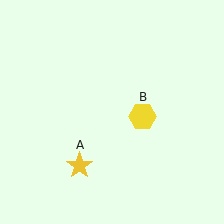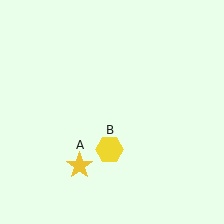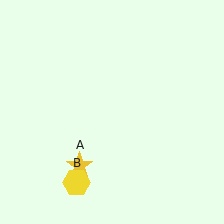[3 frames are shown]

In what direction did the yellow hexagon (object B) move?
The yellow hexagon (object B) moved down and to the left.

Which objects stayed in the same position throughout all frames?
Yellow star (object A) remained stationary.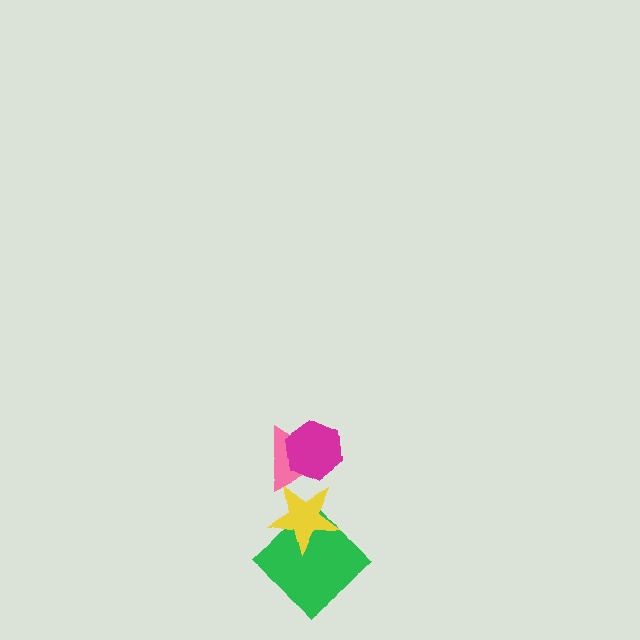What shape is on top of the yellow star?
The pink triangle is on top of the yellow star.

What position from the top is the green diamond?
The green diamond is 4th from the top.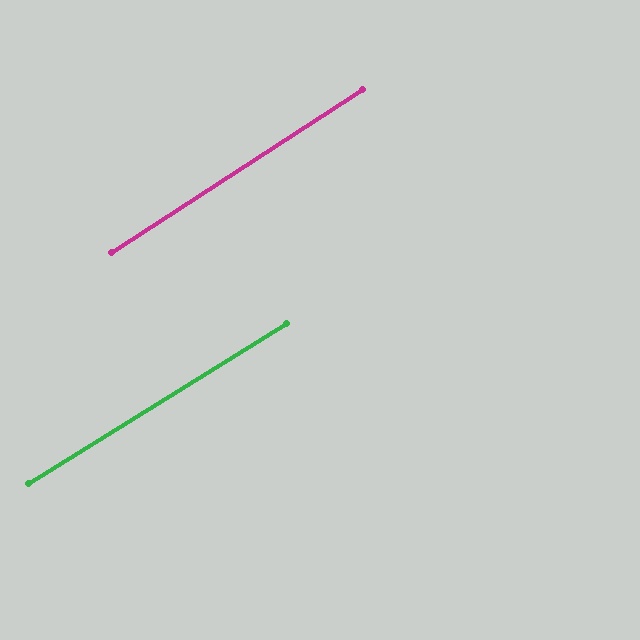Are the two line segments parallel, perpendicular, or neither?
Parallel — their directions differ by only 1.1°.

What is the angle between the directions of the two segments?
Approximately 1 degree.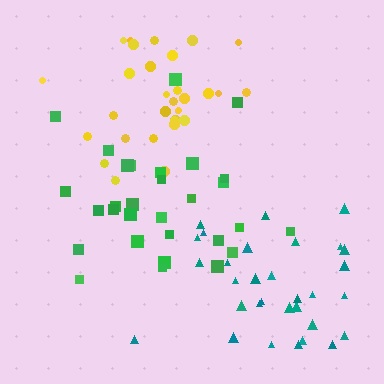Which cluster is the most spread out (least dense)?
Green.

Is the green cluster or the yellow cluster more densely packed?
Yellow.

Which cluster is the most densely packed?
Yellow.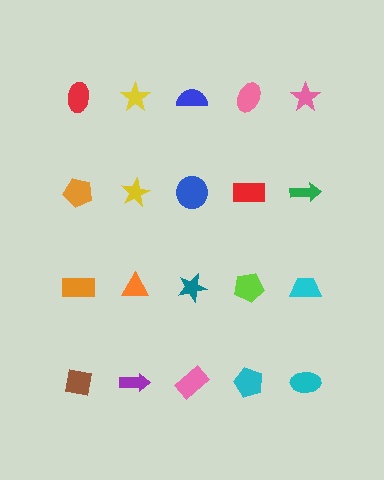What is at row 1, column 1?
A red ellipse.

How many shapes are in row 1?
5 shapes.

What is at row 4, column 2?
A purple arrow.